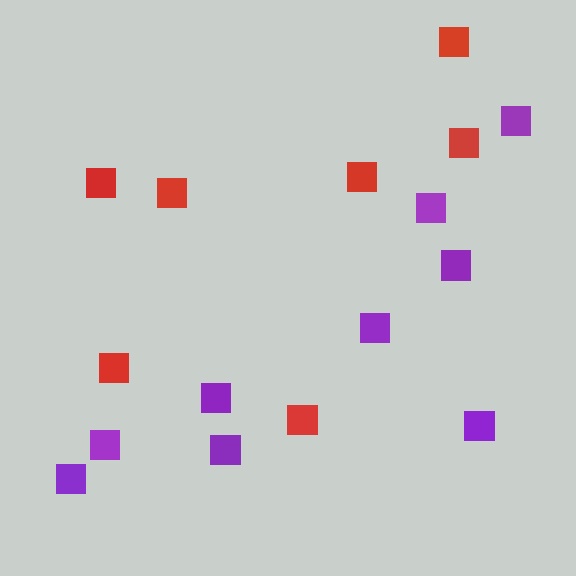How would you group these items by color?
There are 2 groups: one group of red squares (7) and one group of purple squares (9).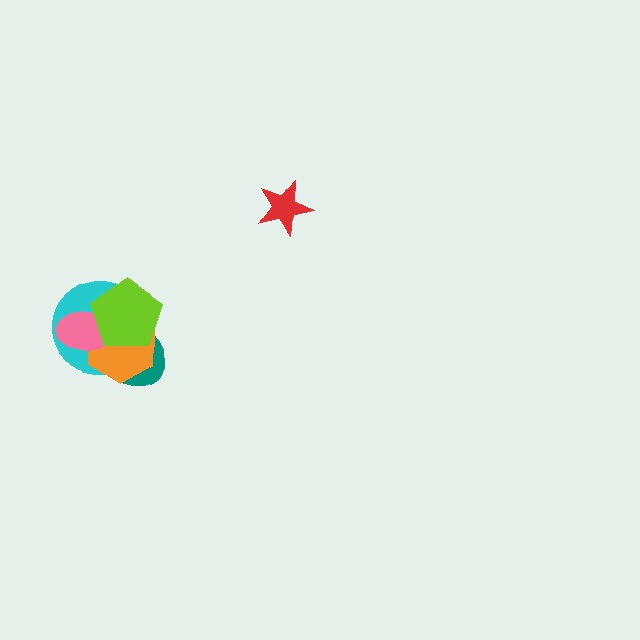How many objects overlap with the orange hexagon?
4 objects overlap with the orange hexagon.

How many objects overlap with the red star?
0 objects overlap with the red star.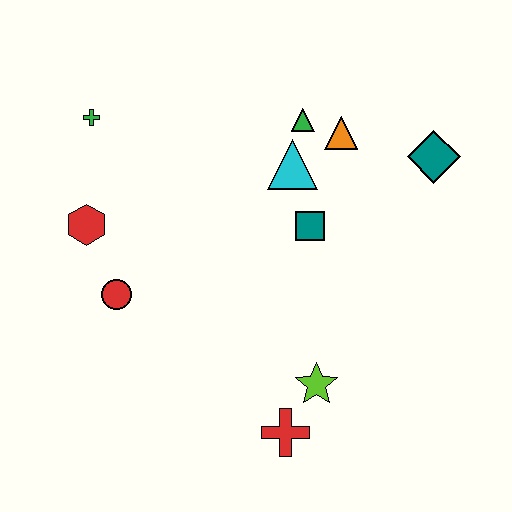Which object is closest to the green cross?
The red hexagon is closest to the green cross.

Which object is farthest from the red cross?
The green cross is farthest from the red cross.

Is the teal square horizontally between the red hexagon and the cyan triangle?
No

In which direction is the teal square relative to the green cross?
The teal square is to the right of the green cross.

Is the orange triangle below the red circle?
No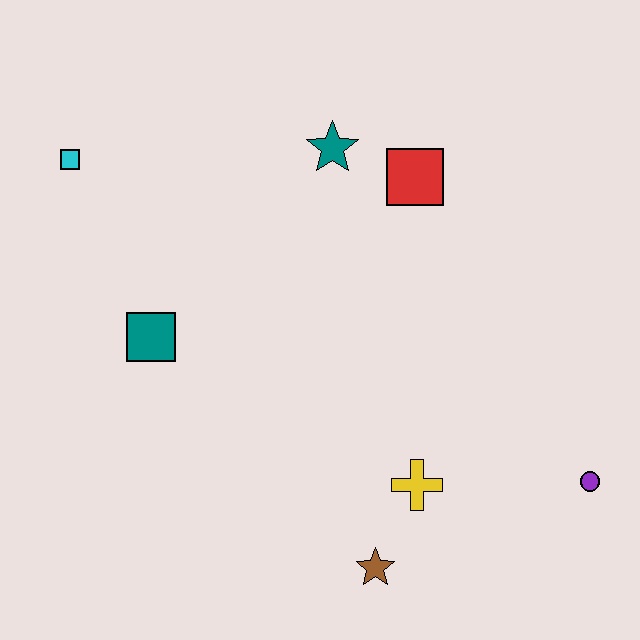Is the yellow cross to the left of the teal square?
No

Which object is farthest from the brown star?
The cyan square is farthest from the brown star.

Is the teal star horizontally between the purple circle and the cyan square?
Yes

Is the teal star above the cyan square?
Yes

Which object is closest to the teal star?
The red square is closest to the teal star.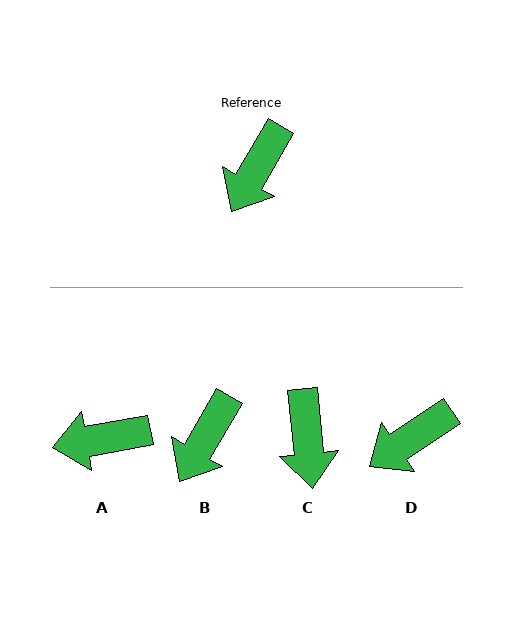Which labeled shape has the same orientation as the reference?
B.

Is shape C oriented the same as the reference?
No, it is off by about 36 degrees.